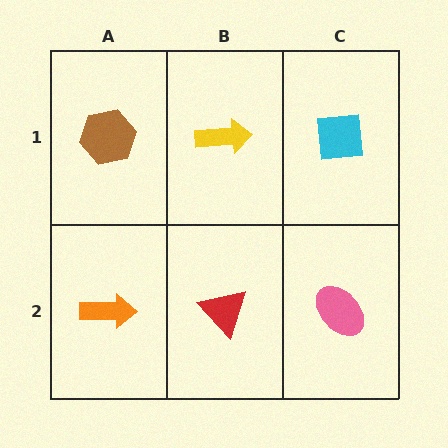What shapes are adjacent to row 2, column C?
A cyan square (row 1, column C), a red triangle (row 2, column B).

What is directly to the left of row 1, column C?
A yellow arrow.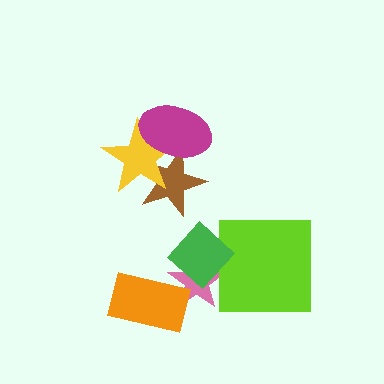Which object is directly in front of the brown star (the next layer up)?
The yellow star is directly in front of the brown star.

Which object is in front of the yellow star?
The magenta ellipse is in front of the yellow star.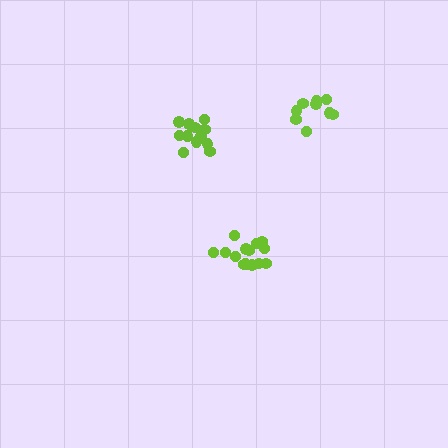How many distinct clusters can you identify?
There are 3 distinct clusters.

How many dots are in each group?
Group 1: 14 dots, Group 2: 12 dots, Group 3: 9 dots (35 total).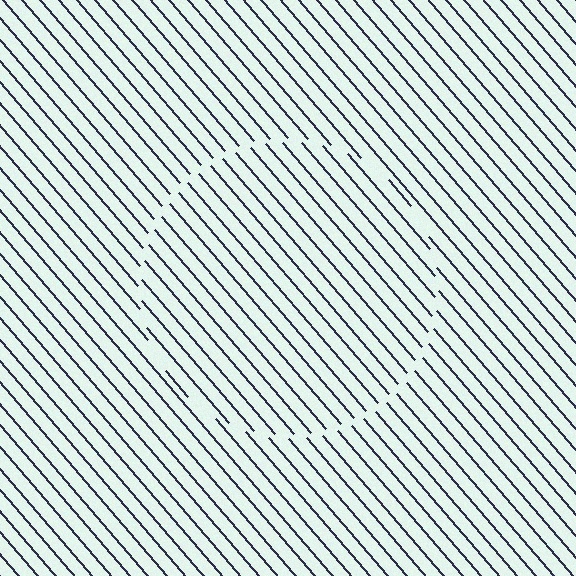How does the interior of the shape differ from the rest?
The interior of the shape contains the same grating, shifted by half a period — the contour is defined by the phase discontinuity where line-ends from the inner and outer gratings abut.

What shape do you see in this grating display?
An illusory circle. The interior of the shape contains the same grating, shifted by half a period — the contour is defined by the phase discontinuity where line-ends from the inner and outer gratings abut.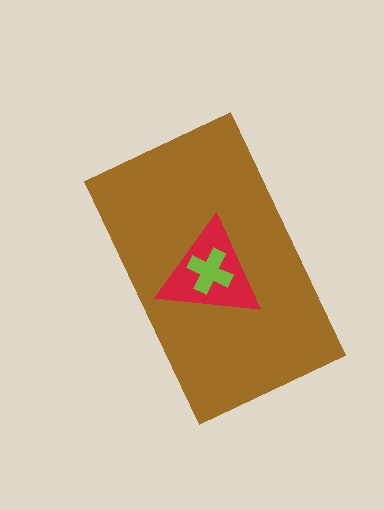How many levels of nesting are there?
3.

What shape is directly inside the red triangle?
The lime cross.